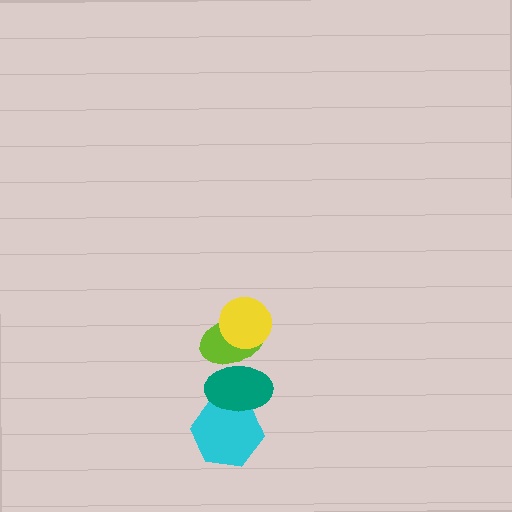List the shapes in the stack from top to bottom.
From top to bottom: the yellow circle, the lime ellipse, the teal ellipse, the cyan hexagon.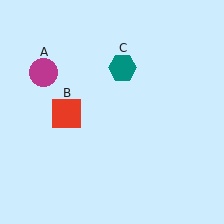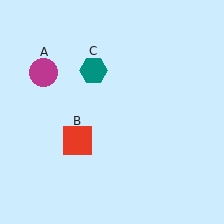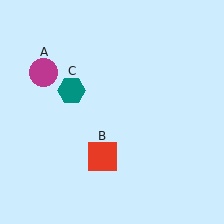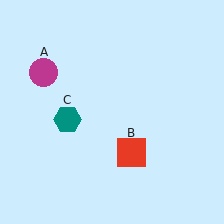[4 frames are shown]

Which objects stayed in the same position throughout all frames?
Magenta circle (object A) remained stationary.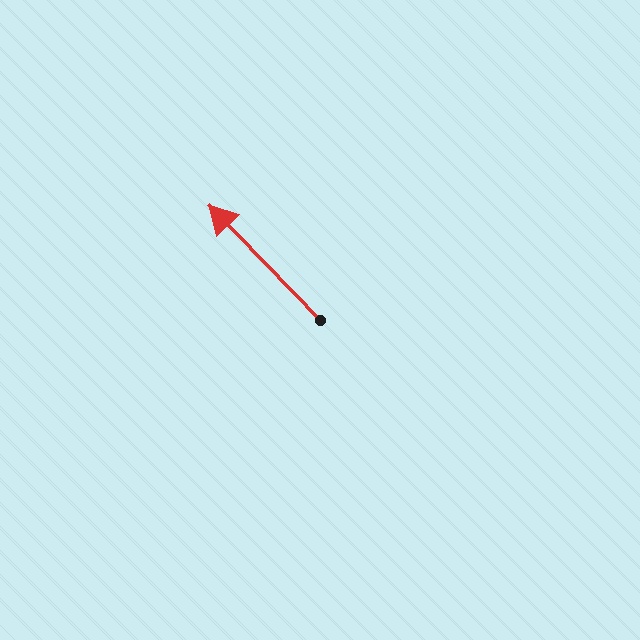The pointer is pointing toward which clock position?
Roughly 11 o'clock.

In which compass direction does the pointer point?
Northwest.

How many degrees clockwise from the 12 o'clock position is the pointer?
Approximately 316 degrees.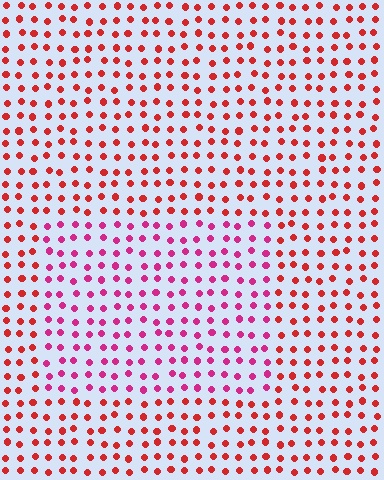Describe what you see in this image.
The image is filled with small red elements in a uniform arrangement. A rectangle-shaped region is visible where the elements are tinted to a slightly different hue, forming a subtle color boundary.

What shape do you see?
I see a rectangle.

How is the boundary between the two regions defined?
The boundary is defined purely by a slight shift in hue (about 34 degrees). Spacing, size, and orientation are identical on both sides.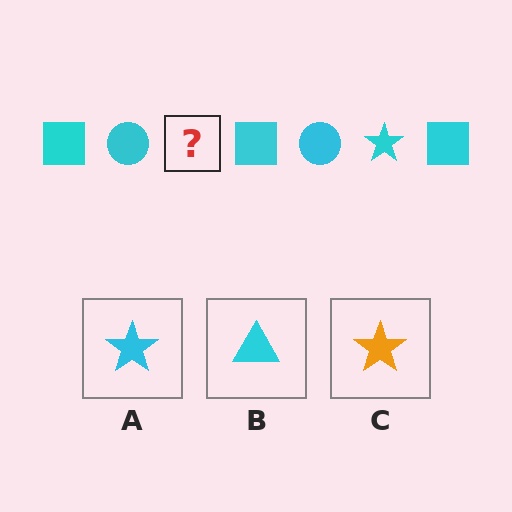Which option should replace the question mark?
Option A.